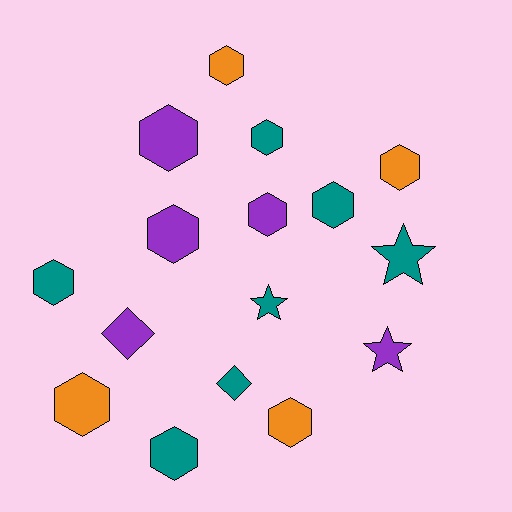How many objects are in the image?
There are 16 objects.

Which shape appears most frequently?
Hexagon, with 11 objects.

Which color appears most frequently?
Teal, with 7 objects.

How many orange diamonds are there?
There are no orange diamonds.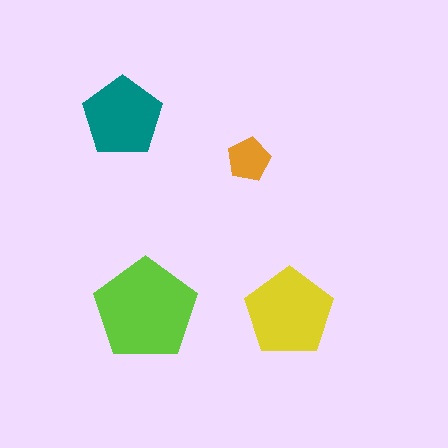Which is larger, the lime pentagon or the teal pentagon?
The lime one.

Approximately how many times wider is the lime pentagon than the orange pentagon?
About 2.5 times wider.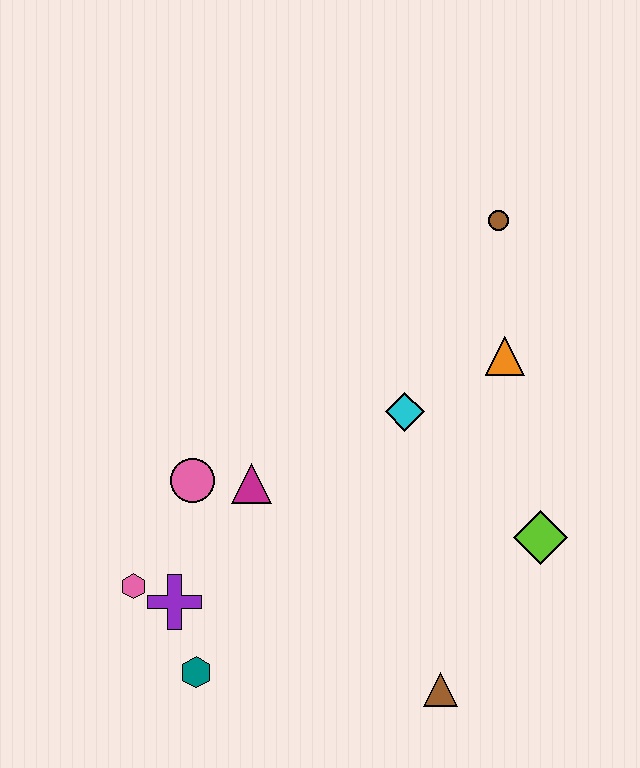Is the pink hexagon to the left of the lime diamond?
Yes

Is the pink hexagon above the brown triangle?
Yes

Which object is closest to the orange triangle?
The cyan diamond is closest to the orange triangle.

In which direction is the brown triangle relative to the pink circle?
The brown triangle is to the right of the pink circle.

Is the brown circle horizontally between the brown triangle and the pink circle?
No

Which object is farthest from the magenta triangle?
The brown circle is farthest from the magenta triangle.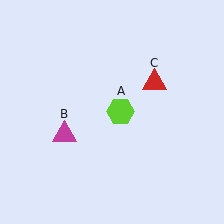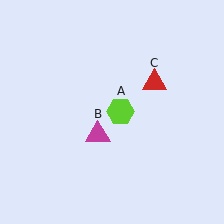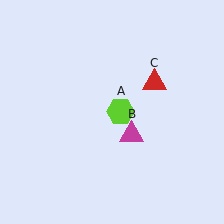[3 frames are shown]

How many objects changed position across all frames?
1 object changed position: magenta triangle (object B).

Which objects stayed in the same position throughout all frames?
Lime hexagon (object A) and red triangle (object C) remained stationary.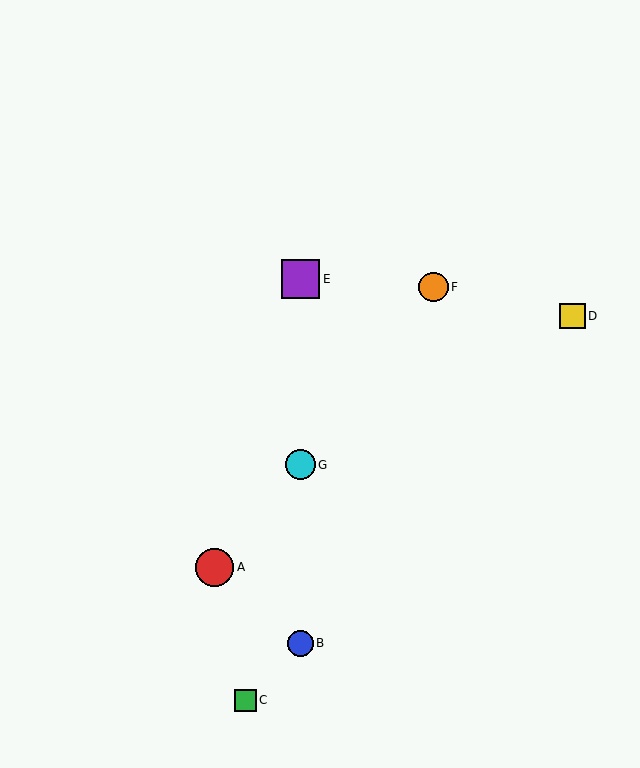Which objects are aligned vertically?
Objects B, E, G are aligned vertically.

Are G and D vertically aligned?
No, G is at x≈300 and D is at x≈573.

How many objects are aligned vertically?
3 objects (B, E, G) are aligned vertically.